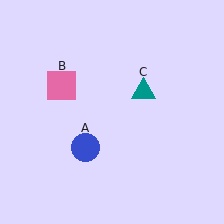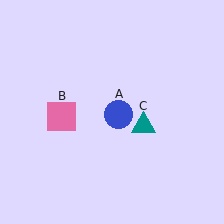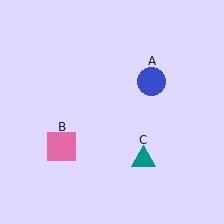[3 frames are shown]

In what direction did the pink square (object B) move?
The pink square (object B) moved down.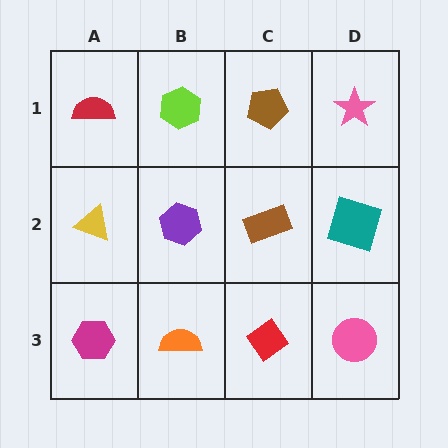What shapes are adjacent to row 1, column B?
A purple hexagon (row 2, column B), a red semicircle (row 1, column A), a brown pentagon (row 1, column C).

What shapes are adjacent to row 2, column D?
A pink star (row 1, column D), a pink circle (row 3, column D), a brown rectangle (row 2, column C).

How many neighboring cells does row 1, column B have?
3.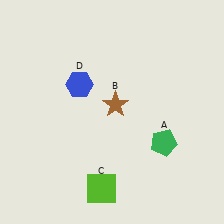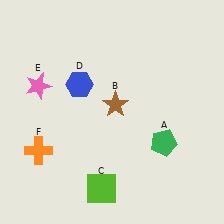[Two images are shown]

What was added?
A pink star (E), an orange cross (F) were added in Image 2.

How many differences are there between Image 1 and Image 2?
There are 2 differences between the two images.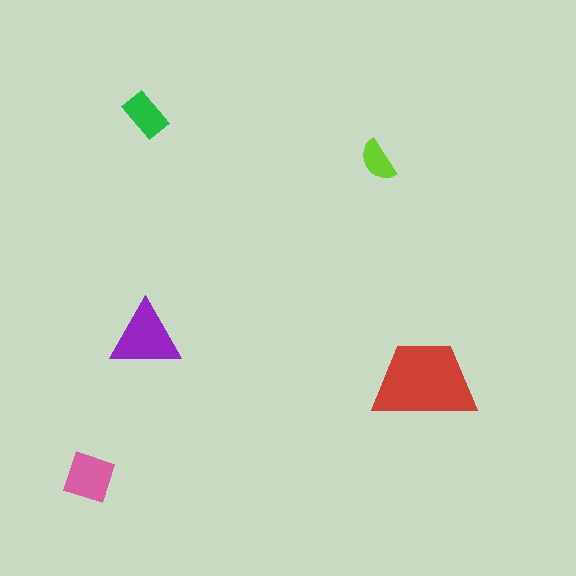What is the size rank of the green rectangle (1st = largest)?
4th.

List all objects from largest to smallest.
The red trapezoid, the purple triangle, the pink diamond, the green rectangle, the lime semicircle.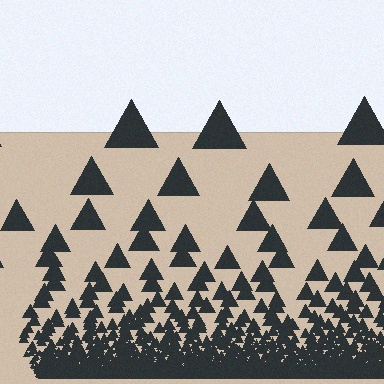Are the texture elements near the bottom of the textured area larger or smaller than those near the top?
Smaller. The gradient is inverted — elements near the bottom are smaller and denser.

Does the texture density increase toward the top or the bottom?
Density increases toward the bottom.